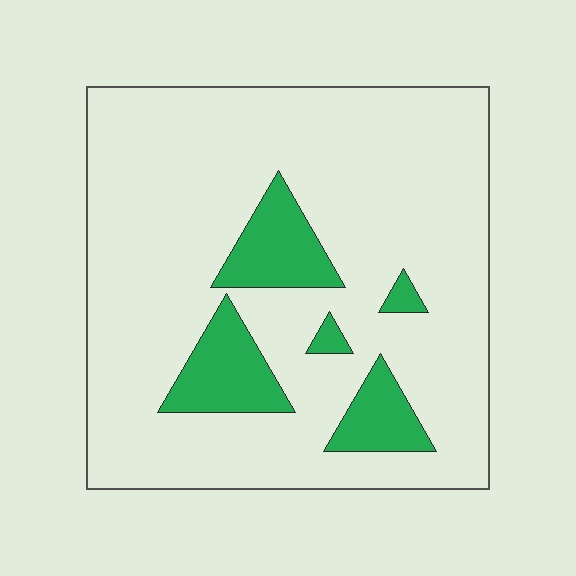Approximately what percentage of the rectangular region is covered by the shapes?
Approximately 15%.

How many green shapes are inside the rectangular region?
5.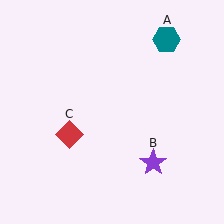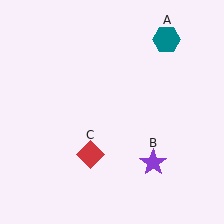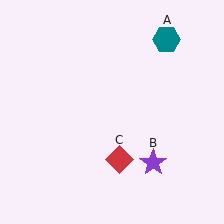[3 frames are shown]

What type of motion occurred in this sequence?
The red diamond (object C) rotated counterclockwise around the center of the scene.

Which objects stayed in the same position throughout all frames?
Teal hexagon (object A) and purple star (object B) remained stationary.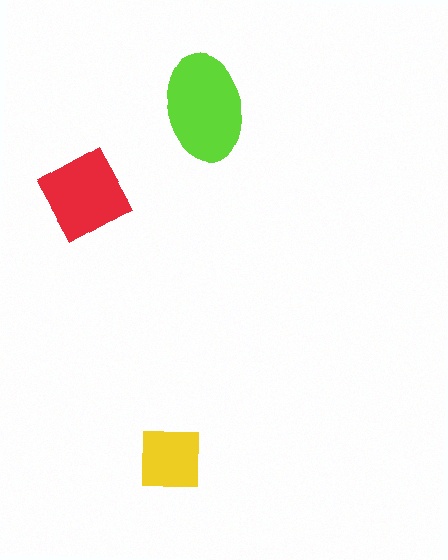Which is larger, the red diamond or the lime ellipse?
The lime ellipse.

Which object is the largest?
The lime ellipse.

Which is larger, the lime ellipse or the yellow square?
The lime ellipse.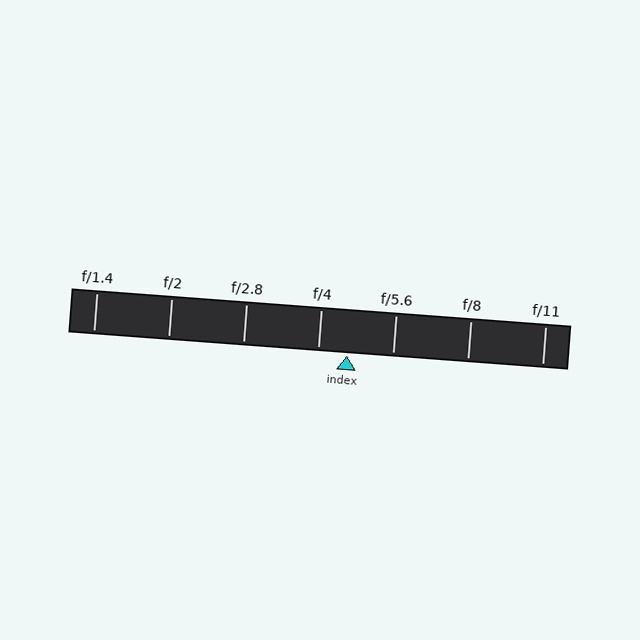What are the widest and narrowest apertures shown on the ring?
The widest aperture shown is f/1.4 and the narrowest is f/11.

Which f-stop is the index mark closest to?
The index mark is closest to f/4.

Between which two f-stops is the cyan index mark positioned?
The index mark is between f/4 and f/5.6.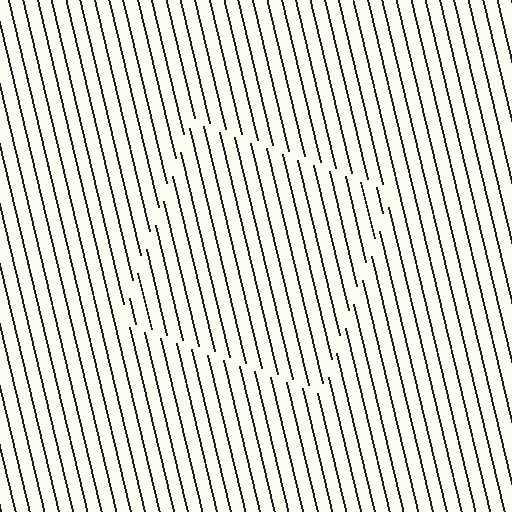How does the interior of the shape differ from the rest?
The interior of the shape contains the same grating, shifted by half a period — the contour is defined by the phase discontinuity where line-ends from the inner and outer gratings abut.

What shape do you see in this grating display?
An illusory square. The interior of the shape contains the same grating, shifted by half a period — the contour is defined by the phase discontinuity where line-ends from the inner and outer gratings abut.